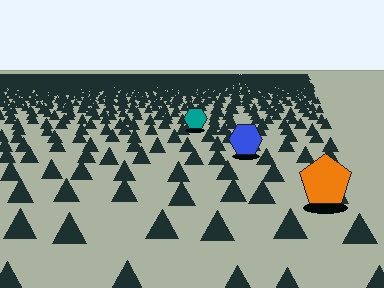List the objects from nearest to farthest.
From nearest to farthest: the orange pentagon, the blue hexagon, the teal hexagon.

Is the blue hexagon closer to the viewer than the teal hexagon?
Yes. The blue hexagon is closer — you can tell from the texture gradient: the ground texture is coarser near it.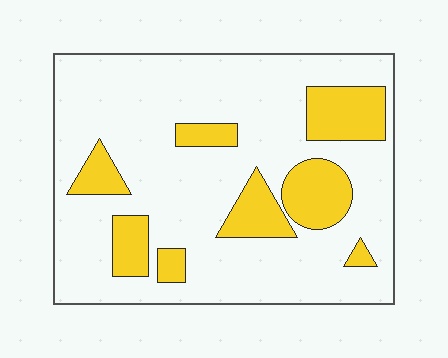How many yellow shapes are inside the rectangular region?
8.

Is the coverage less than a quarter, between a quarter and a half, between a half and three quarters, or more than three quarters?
Less than a quarter.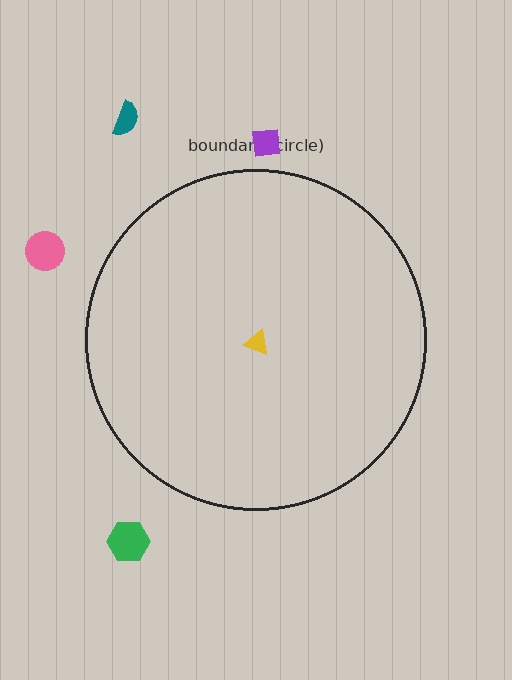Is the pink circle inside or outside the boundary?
Outside.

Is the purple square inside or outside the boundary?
Outside.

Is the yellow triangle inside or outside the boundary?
Inside.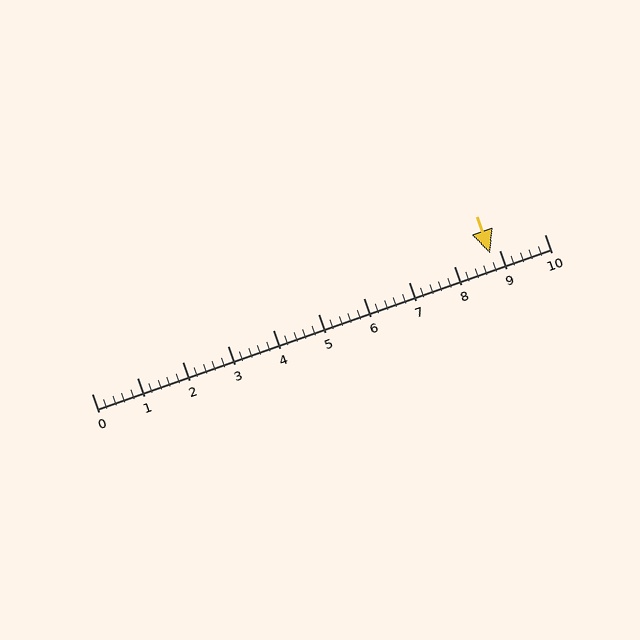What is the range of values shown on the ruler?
The ruler shows values from 0 to 10.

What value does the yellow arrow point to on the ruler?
The yellow arrow points to approximately 8.8.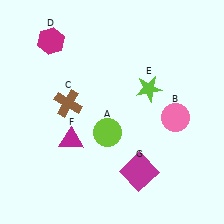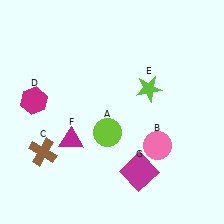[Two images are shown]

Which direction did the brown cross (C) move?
The brown cross (C) moved down.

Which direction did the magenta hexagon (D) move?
The magenta hexagon (D) moved down.